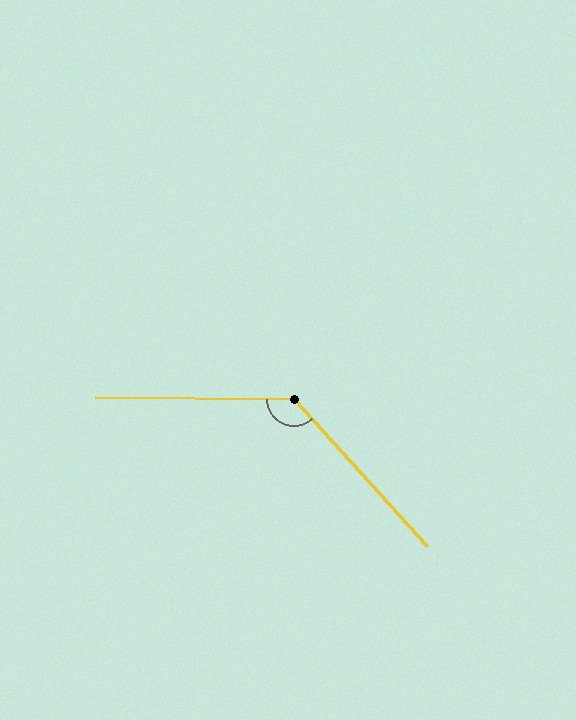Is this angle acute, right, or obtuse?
It is obtuse.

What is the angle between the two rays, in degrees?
Approximately 133 degrees.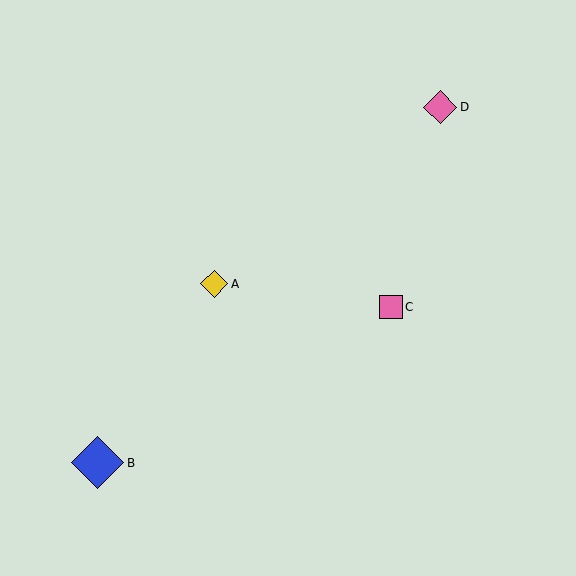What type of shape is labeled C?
Shape C is a pink square.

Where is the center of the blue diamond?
The center of the blue diamond is at (98, 463).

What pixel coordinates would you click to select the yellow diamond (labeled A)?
Click at (214, 284) to select the yellow diamond A.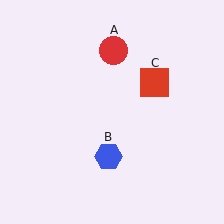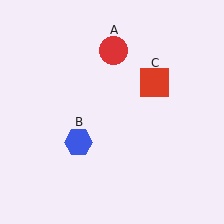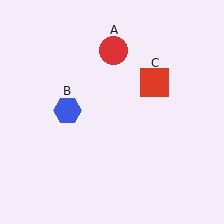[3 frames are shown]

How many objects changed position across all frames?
1 object changed position: blue hexagon (object B).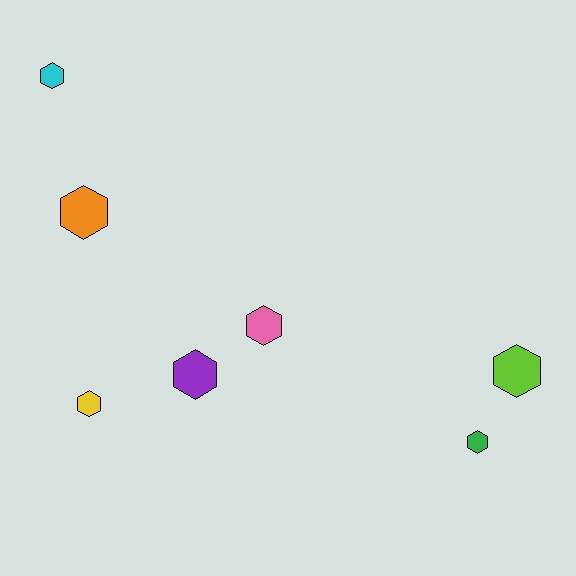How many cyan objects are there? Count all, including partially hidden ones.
There is 1 cyan object.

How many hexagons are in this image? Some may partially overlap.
There are 7 hexagons.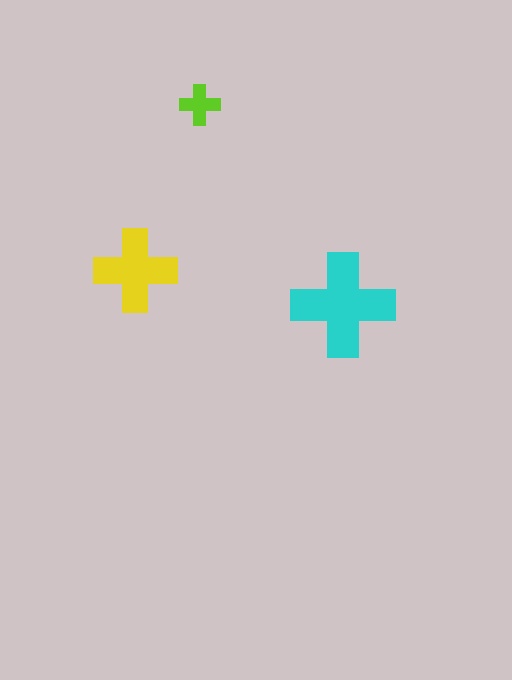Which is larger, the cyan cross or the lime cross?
The cyan one.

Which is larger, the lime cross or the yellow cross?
The yellow one.